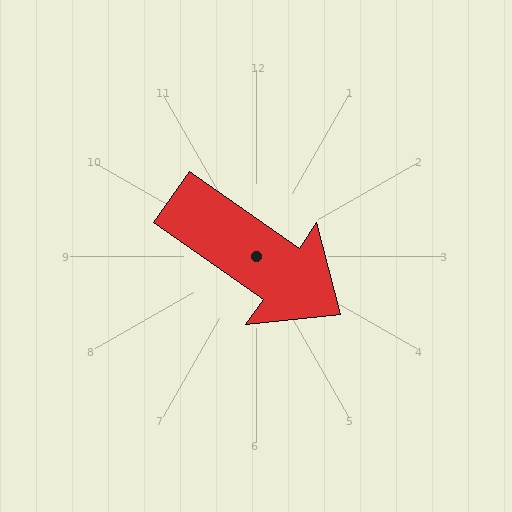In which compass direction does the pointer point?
Southeast.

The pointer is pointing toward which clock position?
Roughly 4 o'clock.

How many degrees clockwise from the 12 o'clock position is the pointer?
Approximately 125 degrees.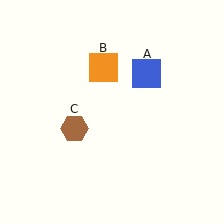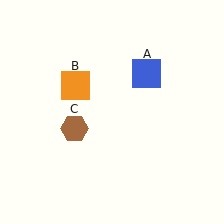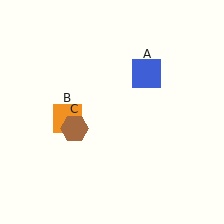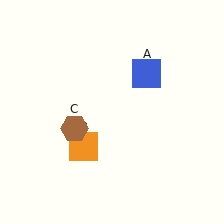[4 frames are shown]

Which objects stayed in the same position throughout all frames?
Blue square (object A) and brown hexagon (object C) remained stationary.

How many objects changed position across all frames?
1 object changed position: orange square (object B).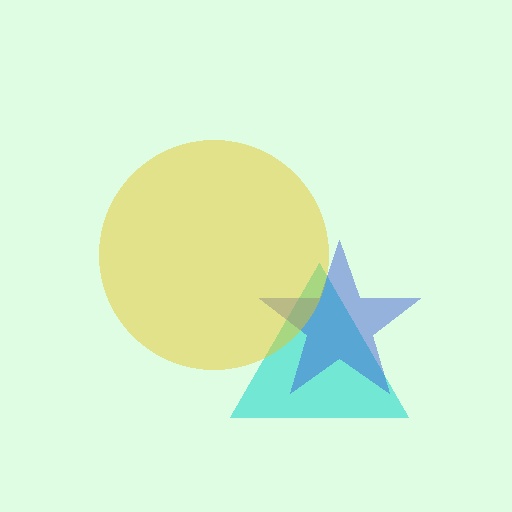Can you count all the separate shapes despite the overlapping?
Yes, there are 3 separate shapes.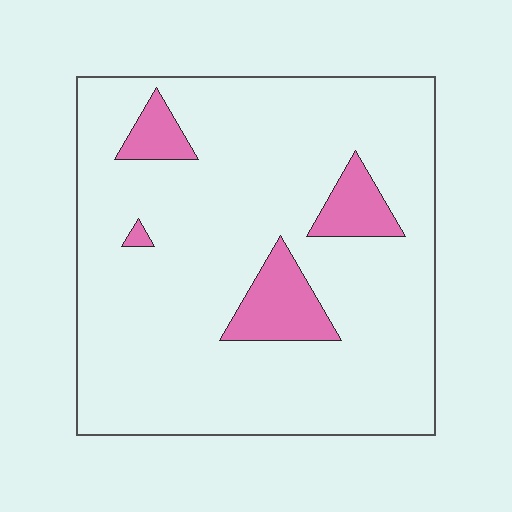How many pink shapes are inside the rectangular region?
4.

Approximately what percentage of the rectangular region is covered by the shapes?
Approximately 10%.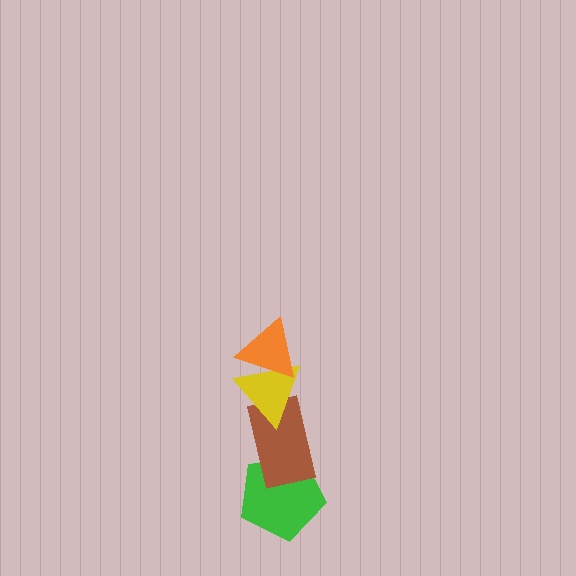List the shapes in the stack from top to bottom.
From top to bottom: the orange triangle, the yellow triangle, the brown rectangle, the green pentagon.